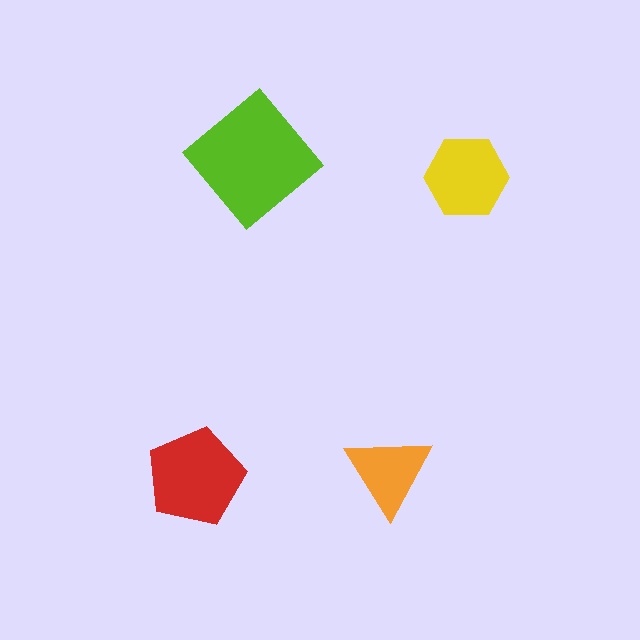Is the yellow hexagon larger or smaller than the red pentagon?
Smaller.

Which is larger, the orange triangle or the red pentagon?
The red pentagon.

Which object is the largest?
The lime diamond.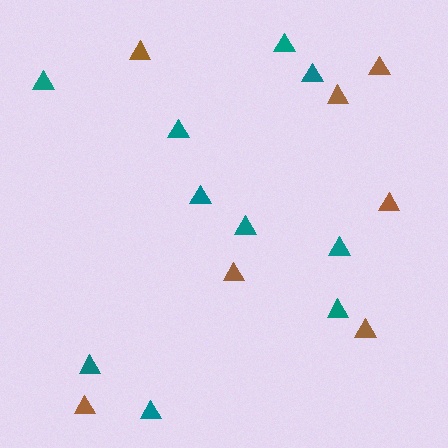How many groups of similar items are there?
There are 2 groups: one group of brown triangles (7) and one group of teal triangles (10).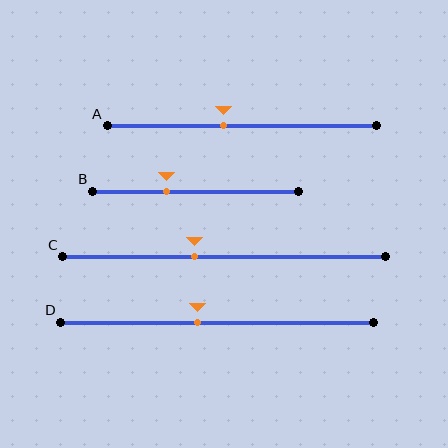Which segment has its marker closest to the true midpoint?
Segment D has its marker closest to the true midpoint.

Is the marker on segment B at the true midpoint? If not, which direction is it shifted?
No, the marker on segment B is shifted to the left by about 14% of the segment length.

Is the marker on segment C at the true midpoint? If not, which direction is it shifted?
No, the marker on segment C is shifted to the left by about 9% of the segment length.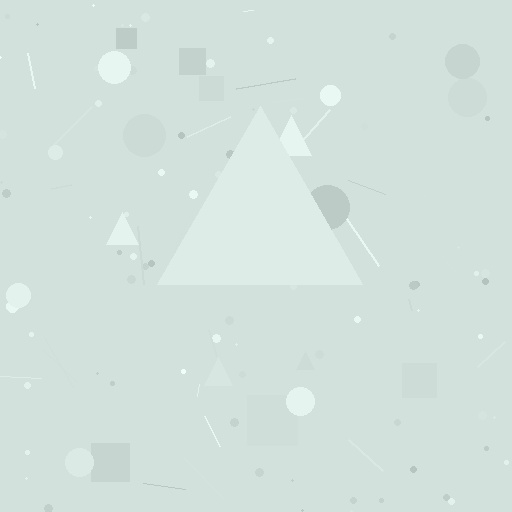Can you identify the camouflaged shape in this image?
The camouflaged shape is a triangle.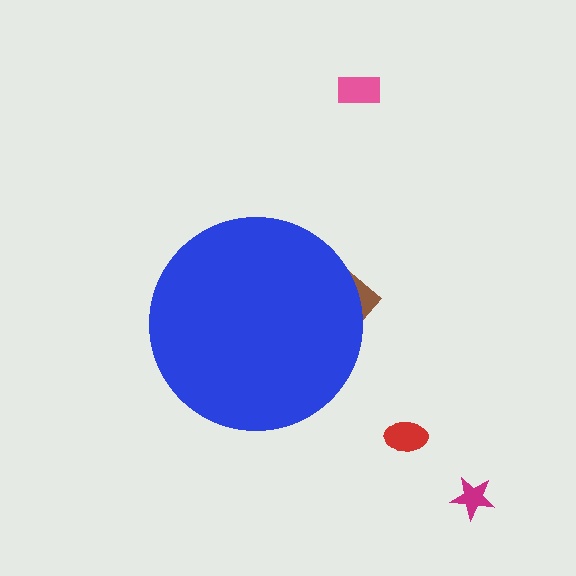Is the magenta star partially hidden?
No, the magenta star is fully visible.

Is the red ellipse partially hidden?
No, the red ellipse is fully visible.